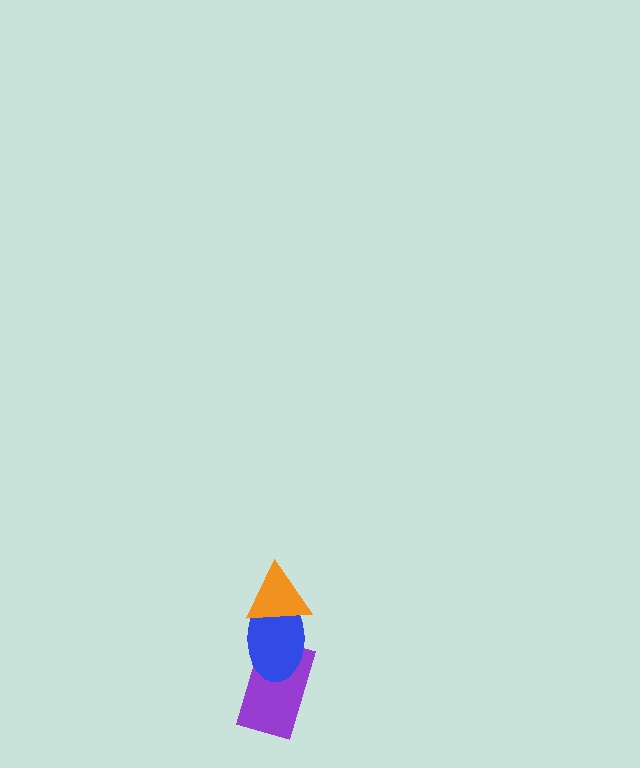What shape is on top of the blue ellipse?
The orange triangle is on top of the blue ellipse.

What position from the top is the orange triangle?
The orange triangle is 1st from the top.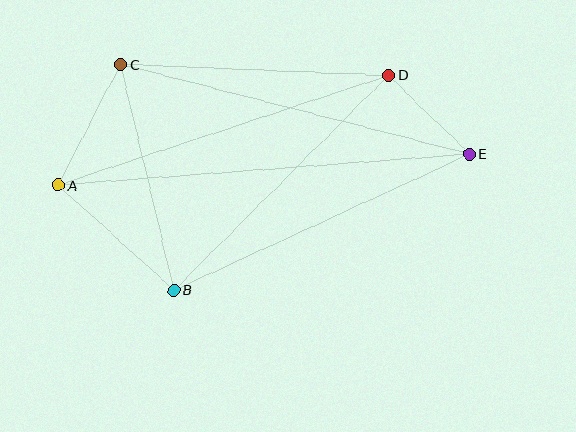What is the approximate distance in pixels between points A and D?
The distance between A and D is approximately 348 pixels.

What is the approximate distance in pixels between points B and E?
The distance between B and E is approximately 325 pixels.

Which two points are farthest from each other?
Points A and E are farthest from each other.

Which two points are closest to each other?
Points D and E are closest to each other.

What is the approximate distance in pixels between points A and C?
The distance between A and C is approximately 136 pixels.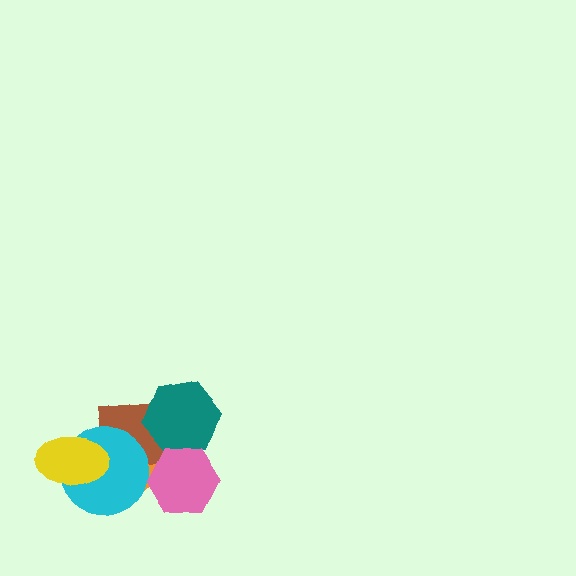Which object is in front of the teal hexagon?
The pink hexagon is in front of the teal hexagon.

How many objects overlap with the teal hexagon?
3 objects overlap with the teal hexagon.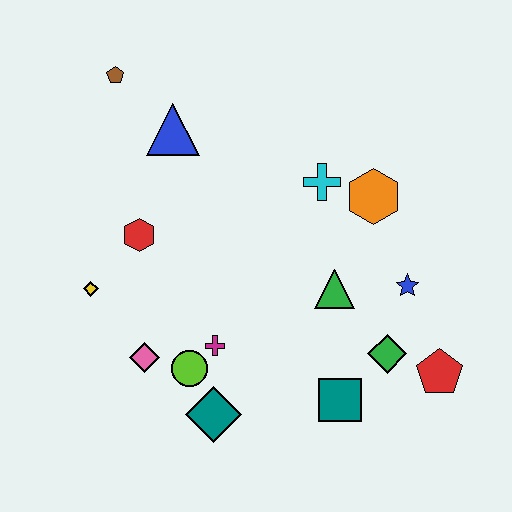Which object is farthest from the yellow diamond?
The red pentagon is farthest from the yellow diamond.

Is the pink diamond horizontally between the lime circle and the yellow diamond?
Yes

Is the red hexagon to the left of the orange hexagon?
Yes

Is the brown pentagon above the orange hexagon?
Yes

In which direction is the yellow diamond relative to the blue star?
The yellow diamond is to the left of the blue star.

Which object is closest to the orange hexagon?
The cyan cross is closest to the orange hexagon.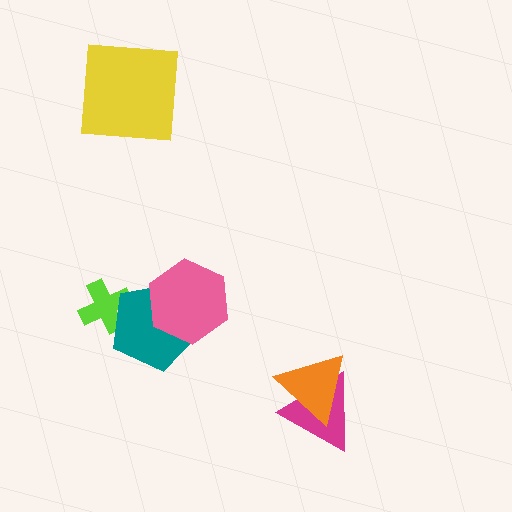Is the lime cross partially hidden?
Yes, it is partially covered by another shape.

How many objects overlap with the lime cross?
1 object overlaps with the lime cross.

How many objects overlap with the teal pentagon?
2 objects overlap with the teal pentagon.